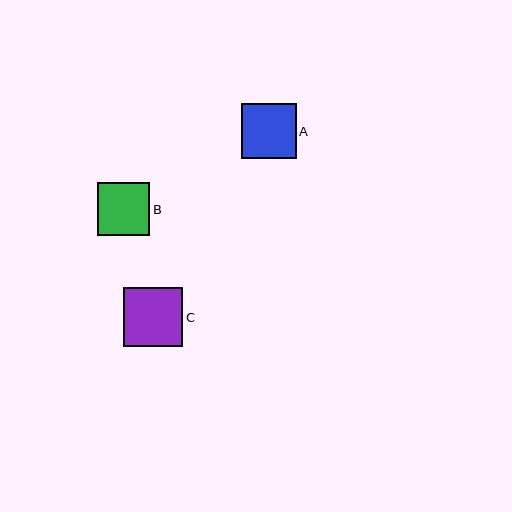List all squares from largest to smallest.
From largest to smallest: C, A, B.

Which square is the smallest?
Square B is the smallest with a size of approximately 52 pixels.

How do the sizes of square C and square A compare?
Square C and square A are approximately the same size.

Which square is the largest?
Square C is the largest with a size of approximately 60 pixels.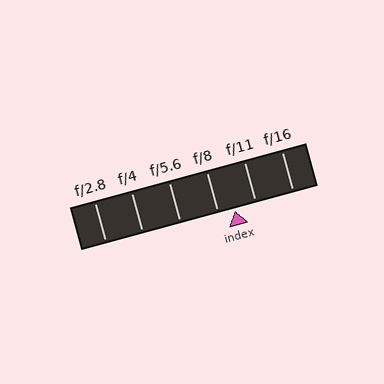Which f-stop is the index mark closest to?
The index mark is closest to f/8.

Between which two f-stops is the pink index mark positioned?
The index mark is between f/8 and f/11.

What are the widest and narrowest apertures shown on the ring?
The widest aperture shown is f/2.8 and the narrowest is f/16.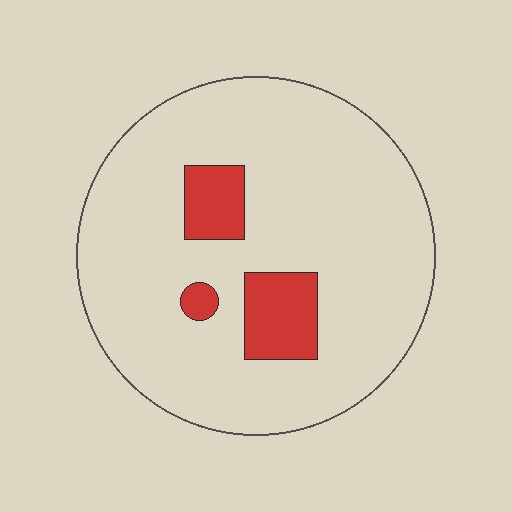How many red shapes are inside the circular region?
3.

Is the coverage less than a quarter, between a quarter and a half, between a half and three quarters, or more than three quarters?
Less than a quarter.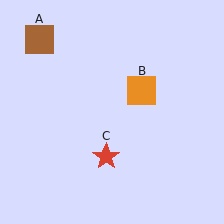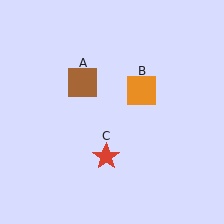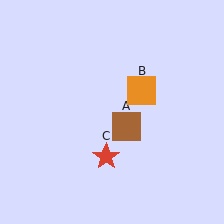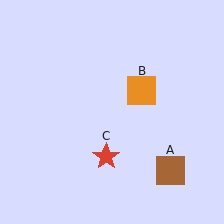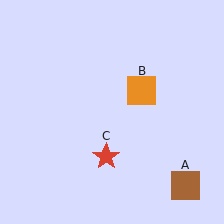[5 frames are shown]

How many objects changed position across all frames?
1 object changed position: brown square (object A).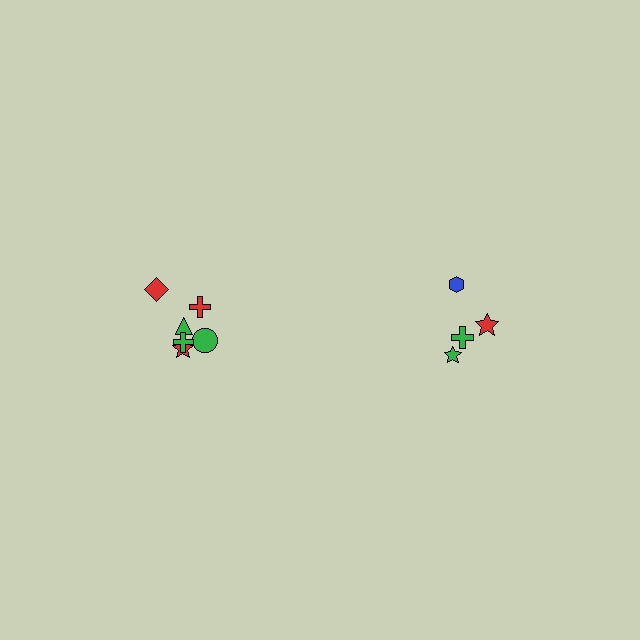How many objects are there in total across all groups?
There are 10 objects.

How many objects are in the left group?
There are 6 objects.